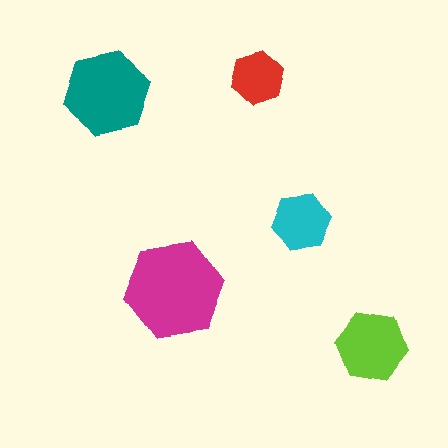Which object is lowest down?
The lime hexagon is bottommost.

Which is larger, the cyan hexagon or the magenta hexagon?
The magenta one.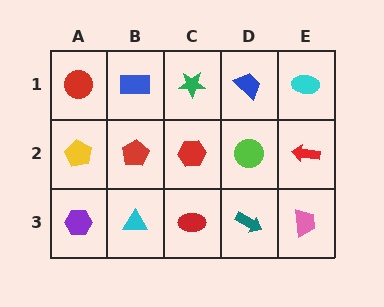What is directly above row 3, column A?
A yellow pentagon.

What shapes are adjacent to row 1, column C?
A red hexagon (row 2, column C), a blue rectangle (row 1, column B), a blue trapezoid (row 1, column D).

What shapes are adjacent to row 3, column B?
A red pentagon (row 2, column B), a purple hexagon (row 3, column A), a red ellipse (row 3, column C).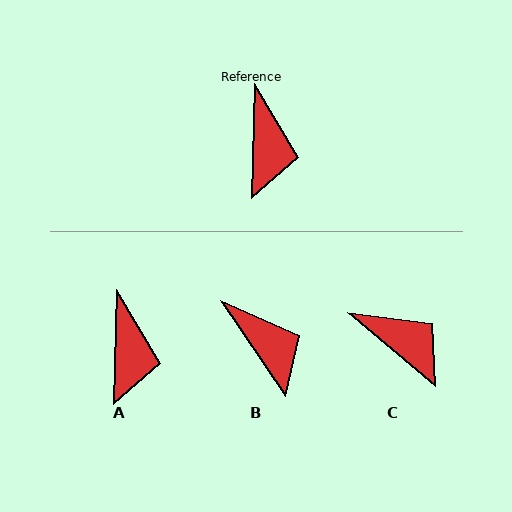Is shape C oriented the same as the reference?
No, it is off by about 51 degrees.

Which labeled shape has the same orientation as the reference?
A.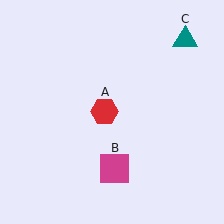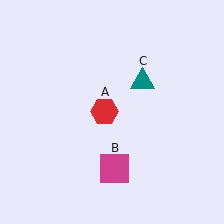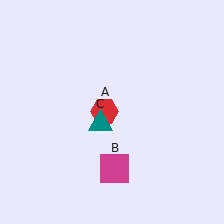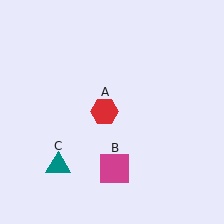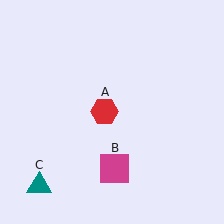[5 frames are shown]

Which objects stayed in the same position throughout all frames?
Red hexagon (object A) and magenta square (object B) remained stationary.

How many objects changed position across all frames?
1 object changed position: teal triangle (object C).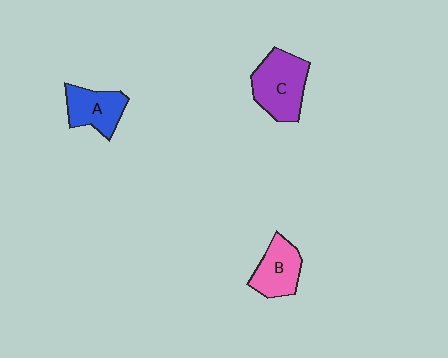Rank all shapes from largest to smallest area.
From largest to smallest: C (purple), B (pink), A (blue).